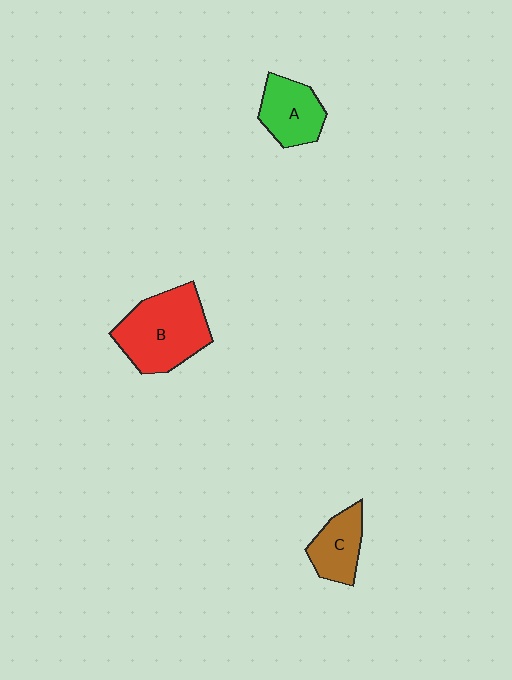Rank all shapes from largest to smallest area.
From largest to smallest: B (red), A (green), C (brown).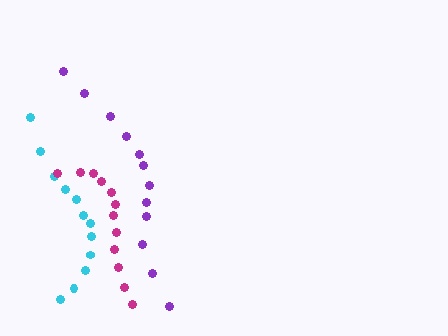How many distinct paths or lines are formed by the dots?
There are 3 distinct paths.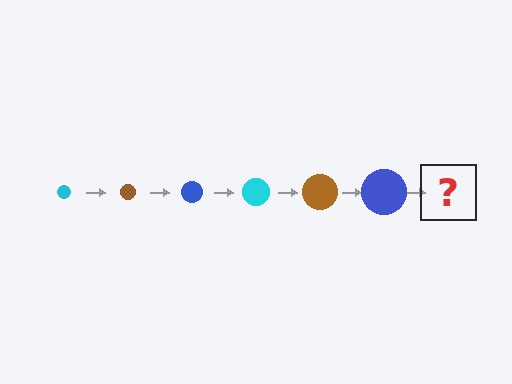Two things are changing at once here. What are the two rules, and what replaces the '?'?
The two rules are that the circle grows larger each step and the color cycles through cyan, brown, and blue. The '?' should be a cyan circle, larger than the previous one.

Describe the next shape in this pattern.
It should be a cyan circle, larger than the previous one.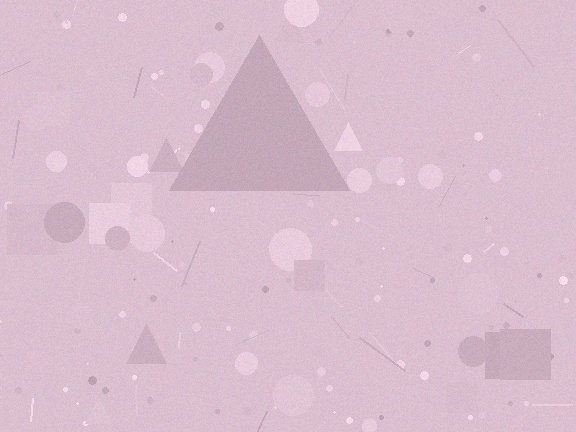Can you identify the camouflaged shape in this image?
The camouflaged shape is a triangle.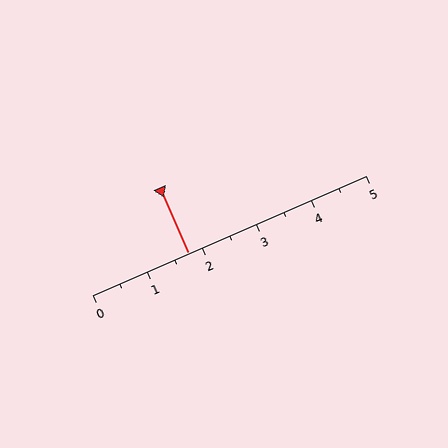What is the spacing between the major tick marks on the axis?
The major ticks are spaced 1 apart.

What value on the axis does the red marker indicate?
The marker indicates approximately 1.8.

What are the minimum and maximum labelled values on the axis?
The axis runs from 0 to 5.